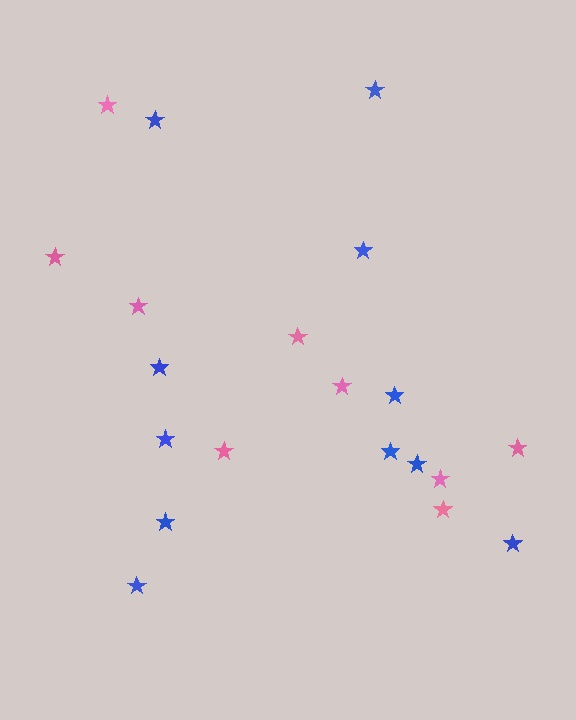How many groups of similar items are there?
There are 2 groups: one group of pink stars (9) and one group of blue stars (11).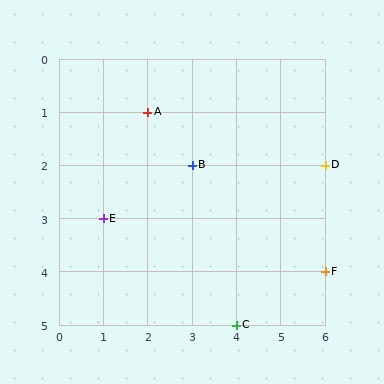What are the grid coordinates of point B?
Point B is at grid coordinates (3, 2).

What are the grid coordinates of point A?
Point A is at grid coordinates (2, 1).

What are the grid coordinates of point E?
Point E is at grid coordinates (1, 3).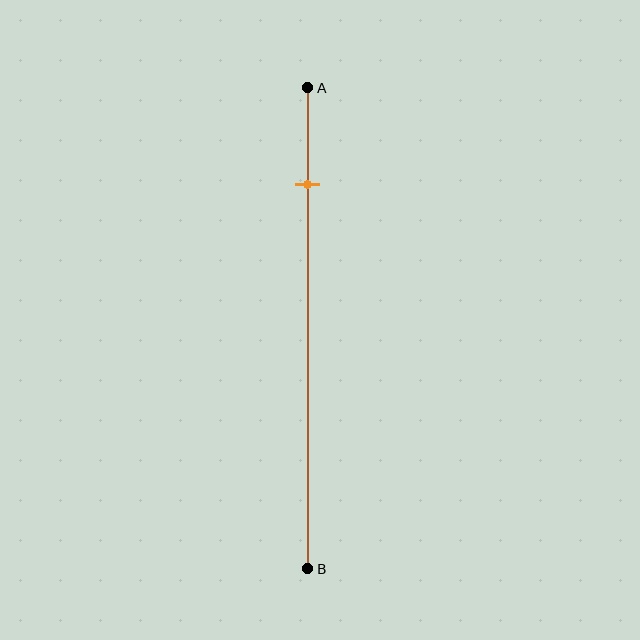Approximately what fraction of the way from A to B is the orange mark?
The orange mark is approximately 20% of the way from A to B.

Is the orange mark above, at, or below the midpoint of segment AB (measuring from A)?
The orange mark is above the midpoint of segment AB.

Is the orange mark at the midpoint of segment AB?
No, the mark is at about 20% from A, not at the 50% midpoint.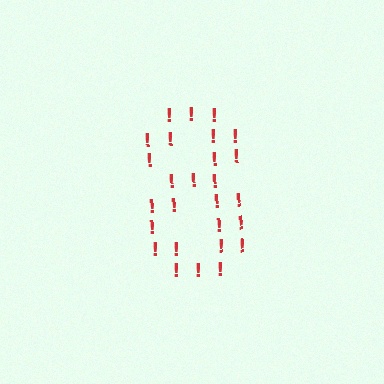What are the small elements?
The small elements are exclamation marks.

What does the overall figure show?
The overall figure shows the digit 8.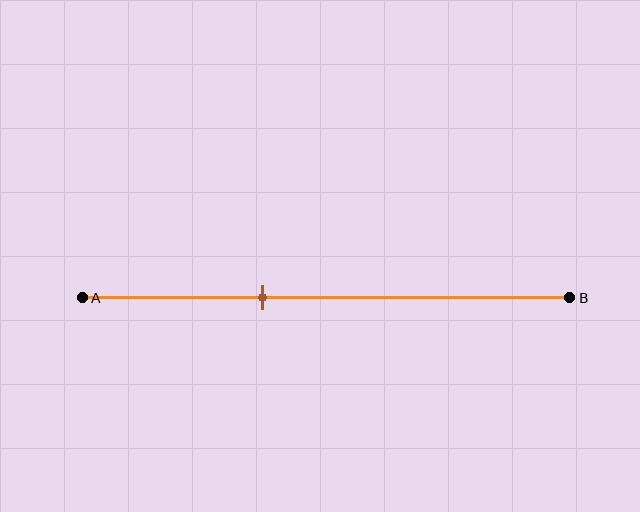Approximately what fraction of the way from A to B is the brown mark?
The brown mark is approximately 35% of the way from A to B.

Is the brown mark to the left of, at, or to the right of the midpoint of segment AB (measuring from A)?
The brown mark is to the left of the midpoint of segment AB.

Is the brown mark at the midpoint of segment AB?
No, the mark is at about 35% from A, not at the 50% midpoint.